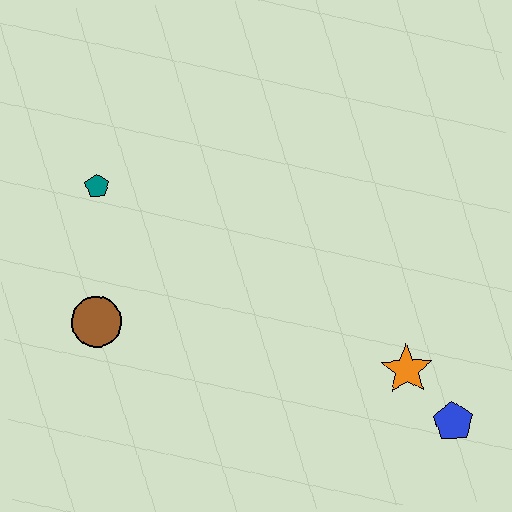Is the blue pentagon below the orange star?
Yes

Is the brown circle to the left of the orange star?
Yes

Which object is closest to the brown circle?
The teal pentagon is closest to the brown circle.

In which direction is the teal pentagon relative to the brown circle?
The teal pentagon is above the brown circle.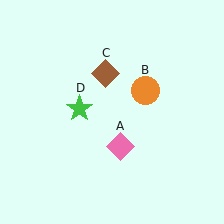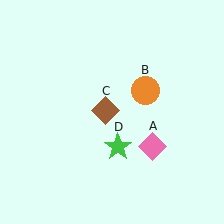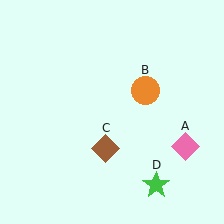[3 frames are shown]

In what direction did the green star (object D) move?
The green star (object D) moved down and to the right.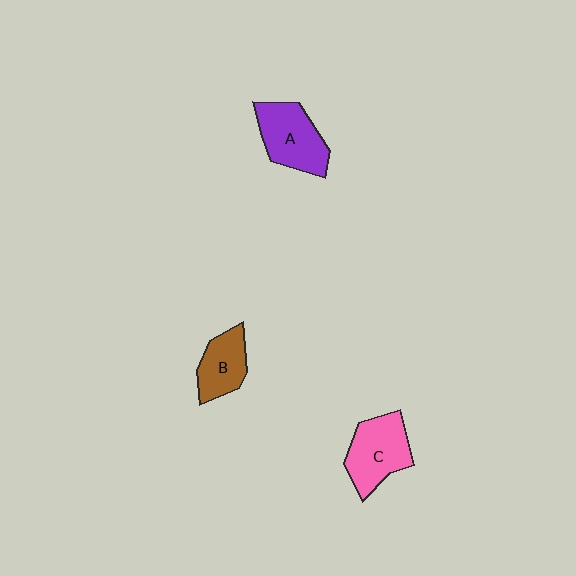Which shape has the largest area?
Shape A (purple).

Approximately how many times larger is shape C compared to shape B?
Approximately 1.4 times.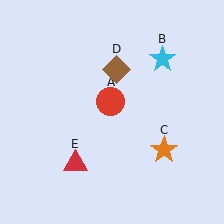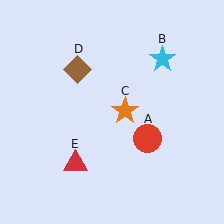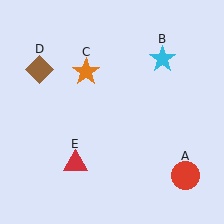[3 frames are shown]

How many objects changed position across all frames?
3 objects changed position: red circle (object A), orange star (object C), brown diamond (object D).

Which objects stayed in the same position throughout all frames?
Cyan star (object B) and red triangle (object E) remained stationary.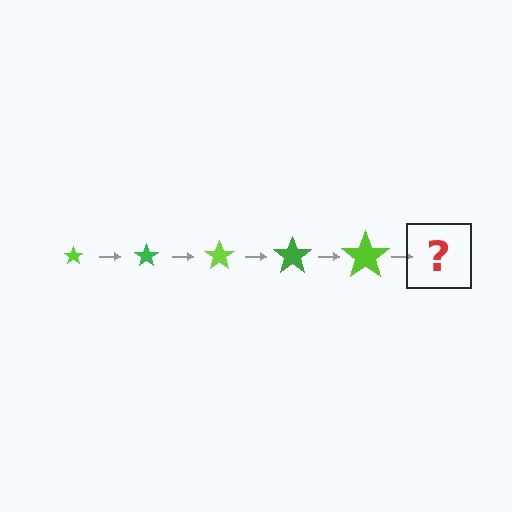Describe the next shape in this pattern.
It should be a green star, larger than the previous one.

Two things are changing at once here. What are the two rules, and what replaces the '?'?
The two rules are that the star grows larger each step and the color cycles through lime and green. The '?' should be a green star, larger than the previous one.